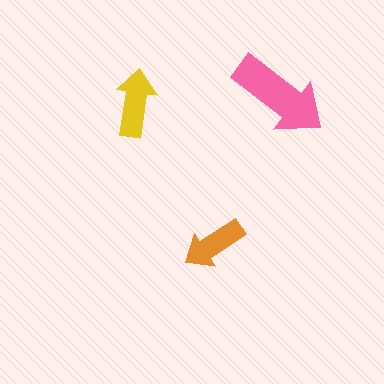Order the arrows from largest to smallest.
the pink one, the yellow one, the orange one.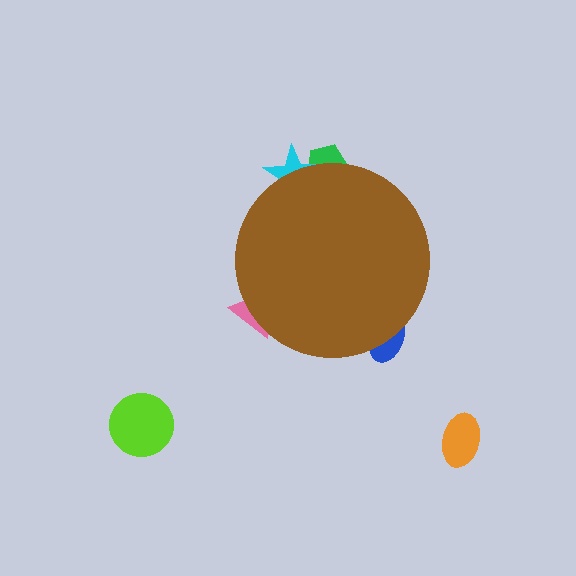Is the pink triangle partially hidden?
Yes, the pink triangle is partially hidden behind the brown circle.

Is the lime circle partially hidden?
No, the lime circle is fully visible.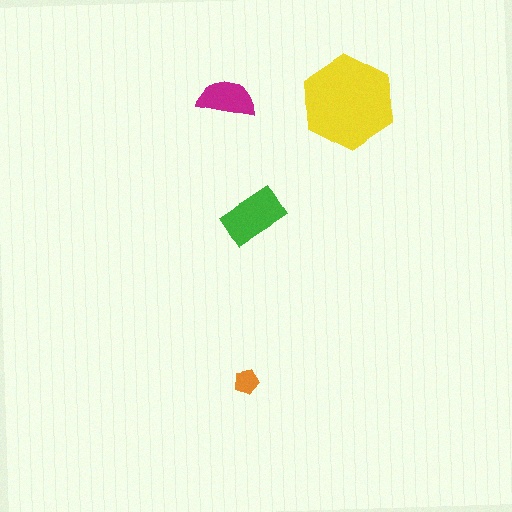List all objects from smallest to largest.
The orange pentagon, the magenta semicircle, the green rectangle, the yellow hexagon.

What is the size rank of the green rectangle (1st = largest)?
2nd.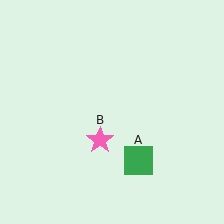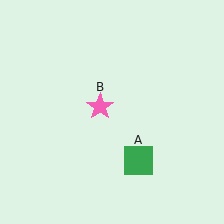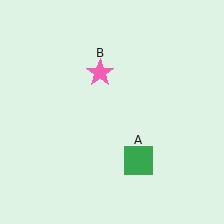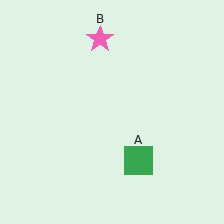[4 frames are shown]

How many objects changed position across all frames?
1 object changed position: pink star (object B).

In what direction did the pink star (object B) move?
The pink star (object B) moved up.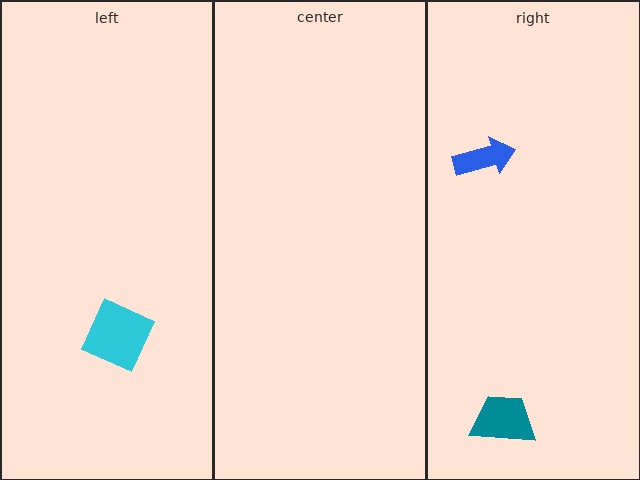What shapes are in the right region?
The teal trapezoid, the blue arrow.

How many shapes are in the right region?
2.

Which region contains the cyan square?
The left region.